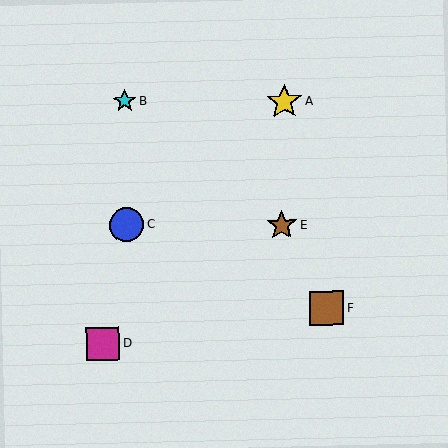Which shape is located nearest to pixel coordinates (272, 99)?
The yellow star (labeled A) at (284, 102) is nearest to that location.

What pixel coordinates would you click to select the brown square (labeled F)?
Click at (326, 308) to select the brown square F.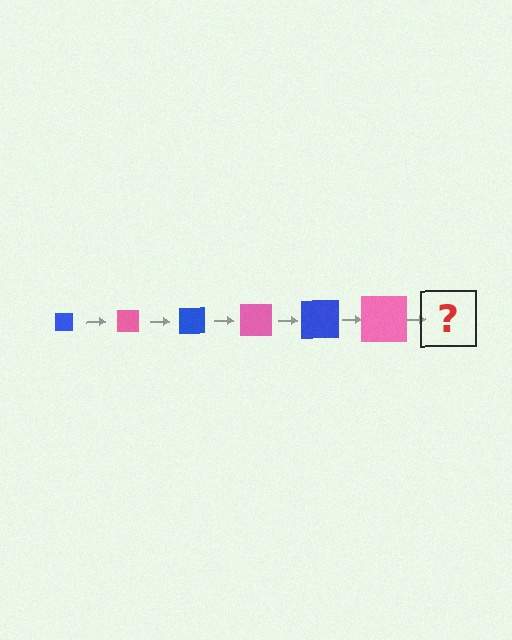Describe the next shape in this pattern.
It should be a blue square, larger than the previous one.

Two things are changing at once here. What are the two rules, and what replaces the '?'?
The two rules are that the square grows larger each step and the color cycles through blue and pink. The '?' should be a blue square, larger than the previous one.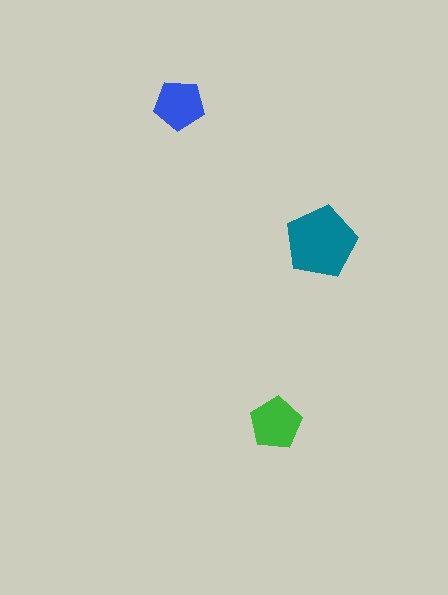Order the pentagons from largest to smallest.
the teal one, the green one, the blue one.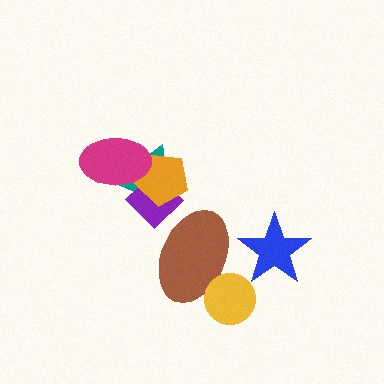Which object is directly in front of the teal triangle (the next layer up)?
The purple diamond is directly in front of the teal triangle.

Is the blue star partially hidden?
No, no other shape covers it.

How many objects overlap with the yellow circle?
1 object overlaps with the yellow circle.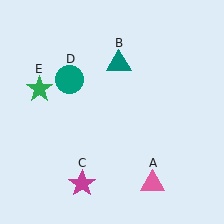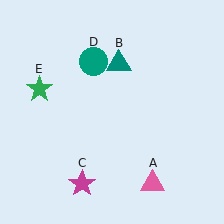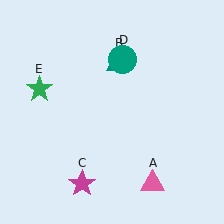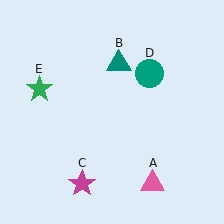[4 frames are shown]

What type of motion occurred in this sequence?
The teal circle (object D) rotated clockwise around the center of the scene.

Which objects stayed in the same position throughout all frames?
Pink triangle (object A) and teal triangle (object B) and magenta star (object C) and green star (object E) remained stationary.